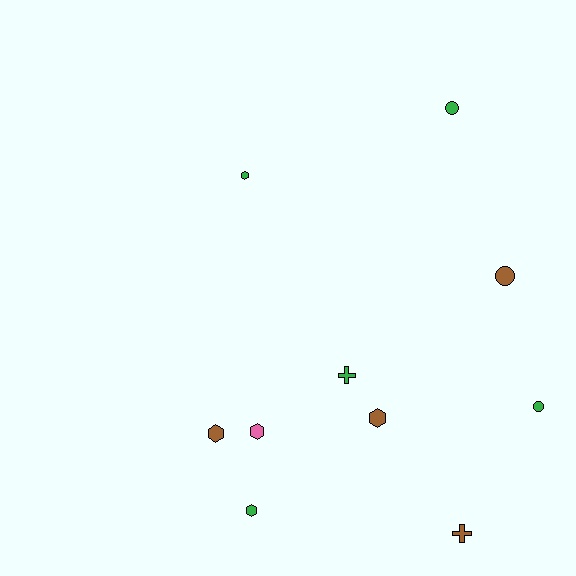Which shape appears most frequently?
Hexagon, with 5 objects.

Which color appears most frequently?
Green, with 5 objects.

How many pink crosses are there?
There are no pink crosses.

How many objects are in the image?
There are 10 objects.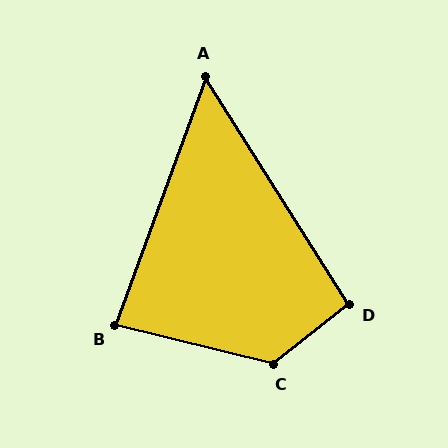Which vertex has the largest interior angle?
C, at approximately 128 degrees.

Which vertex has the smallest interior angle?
A, at approximately 52 degrees.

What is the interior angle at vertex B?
Approximately 84 degrees (acute).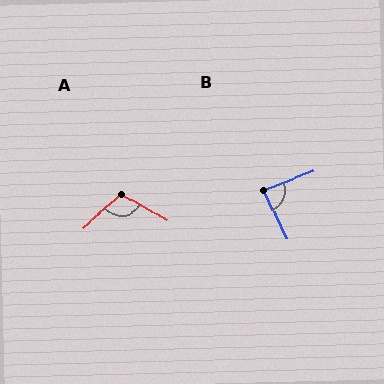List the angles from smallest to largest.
B (85°), A (109°).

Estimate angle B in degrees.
Approximately 85 degrees.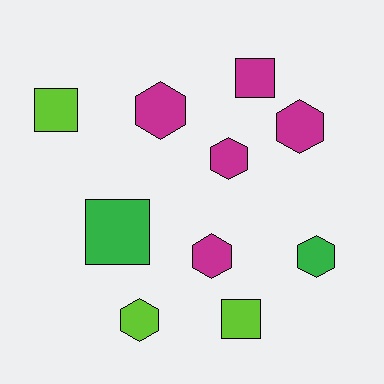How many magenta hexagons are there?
There are 4 magenta hexagons.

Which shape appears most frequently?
Hexagon, with 6 objects.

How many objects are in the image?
There are 10 objects.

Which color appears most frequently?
Magenta, with 5 objects.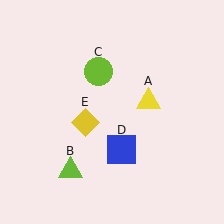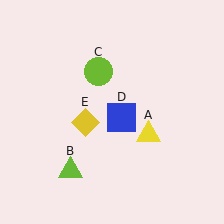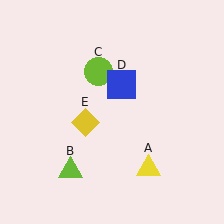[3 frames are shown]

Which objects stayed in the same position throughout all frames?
Lime triangle (object B) and lime circle (object C) and yellow diamond (object E) remained stationary.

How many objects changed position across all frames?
2 objects changed position: yellow triangle (object A), blue square (object D).